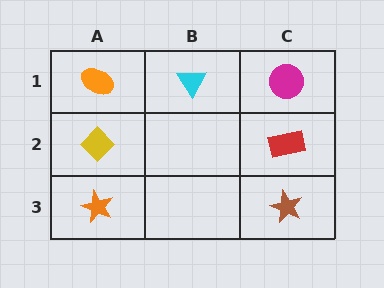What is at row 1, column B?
A cyan triangle.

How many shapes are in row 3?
2 shapes.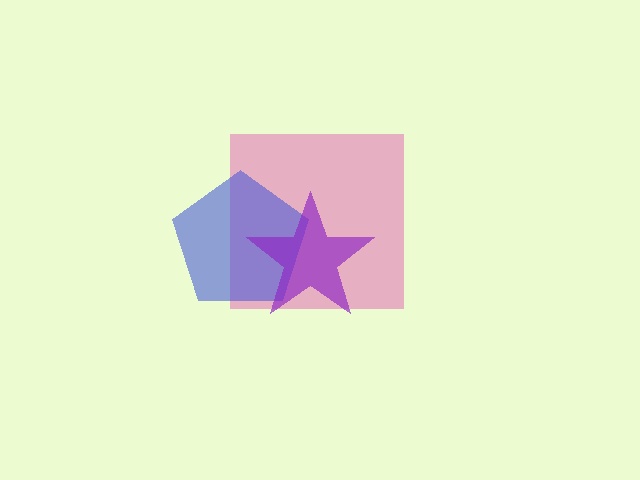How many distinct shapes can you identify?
There are 3 distinct shapes: a pink square, a blue pentagon, a purple star.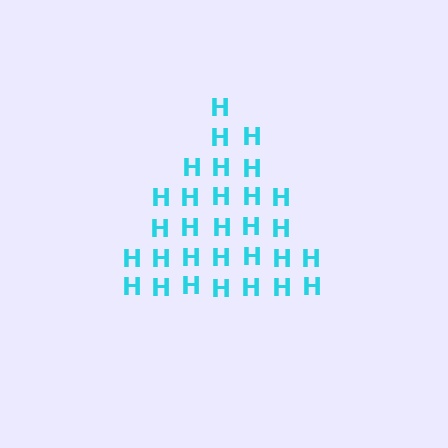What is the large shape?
The large shape is a triangle.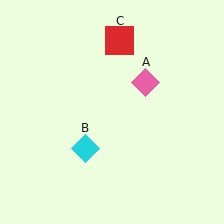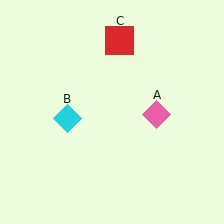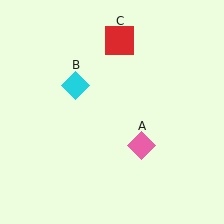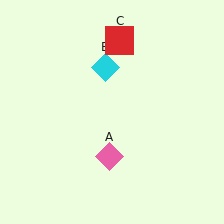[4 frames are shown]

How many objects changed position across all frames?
2 objects changed position: pink diamond (object A), cyan diamond (object B).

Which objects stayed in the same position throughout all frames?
Red square (object C) remained stationary.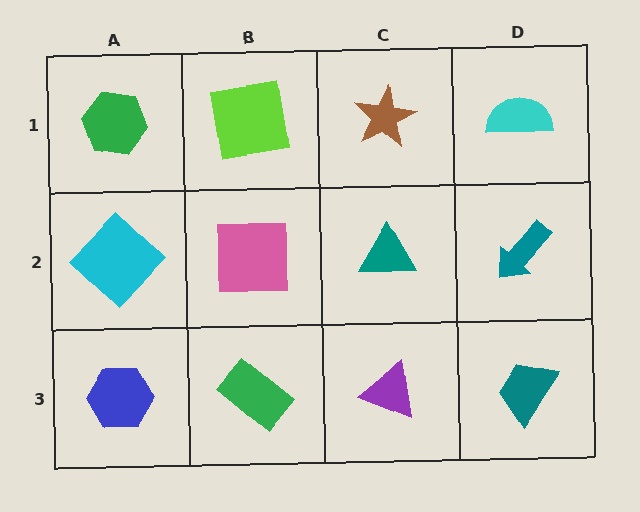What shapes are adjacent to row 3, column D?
A teal arrow (row 2, column D), a purple triangle (row 3, column C).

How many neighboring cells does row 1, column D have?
2.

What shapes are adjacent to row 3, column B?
A pink square (row 2, column B), a blue hexagon (row 3, column A), a purple triangle (row 3, column C).